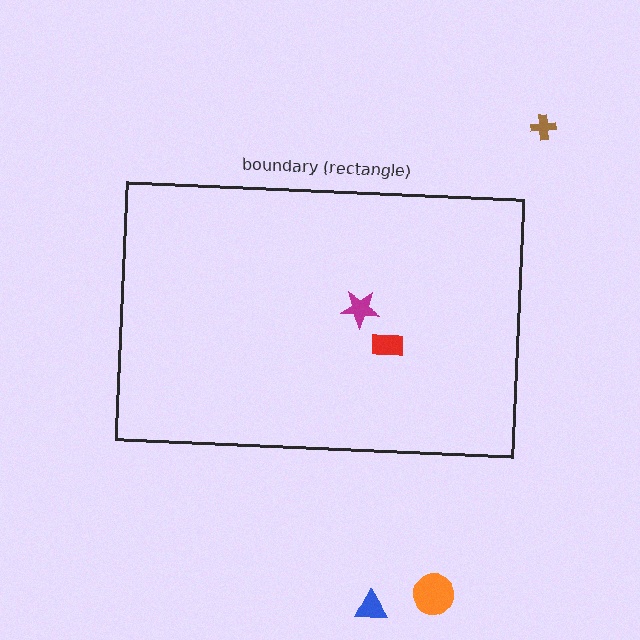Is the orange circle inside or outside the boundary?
Outside.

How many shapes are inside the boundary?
2 inside, 3 outside.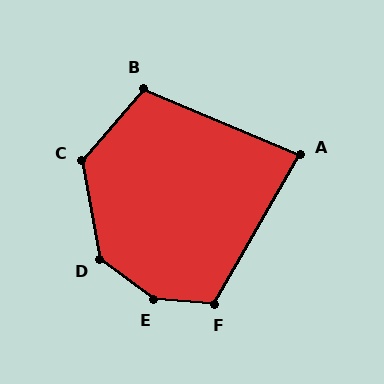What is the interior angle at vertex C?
Approximately 130 degrees (obtuse).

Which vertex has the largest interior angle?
E, at approximately 147 degrees.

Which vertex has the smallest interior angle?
A, at approximately 83 degrees.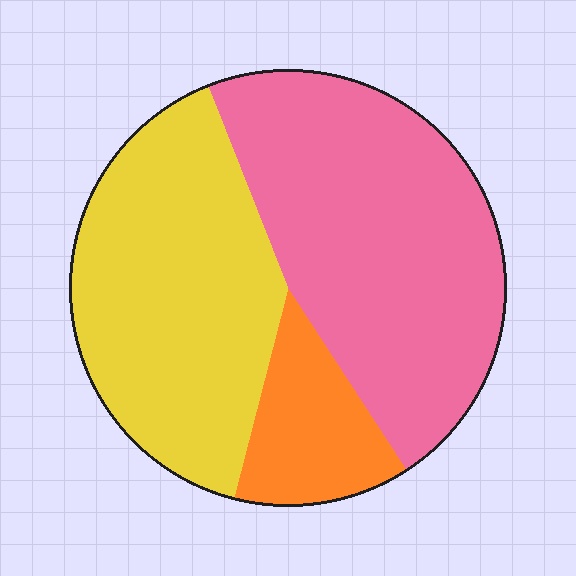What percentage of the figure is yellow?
Yellow takes up about two fifths (2/5) of the figure.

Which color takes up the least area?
Orange, at roughly 15%.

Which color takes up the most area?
Pink, at roughly 45%.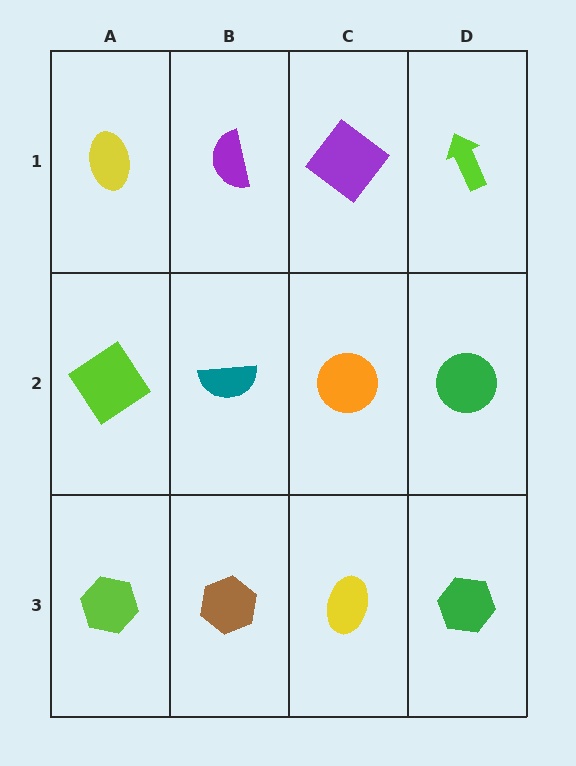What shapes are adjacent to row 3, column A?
A lime diamond (row 2, column A), a brown hexagon (row 3, column B).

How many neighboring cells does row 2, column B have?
4.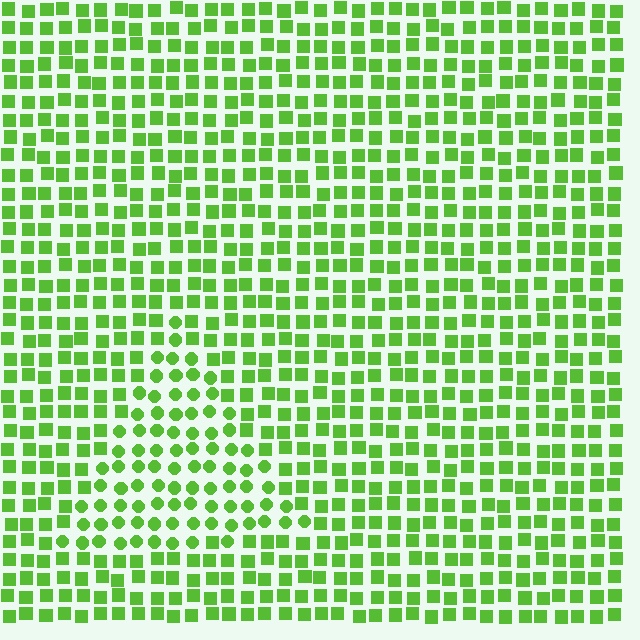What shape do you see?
I see a triangle.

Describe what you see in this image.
The image is filled with small lime elements arranged in a uniform grid. A triangle-shaped region contains circles, while the surrounding area contains squares. The boundary is defined purely by the change in element shape.